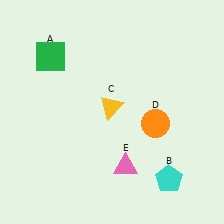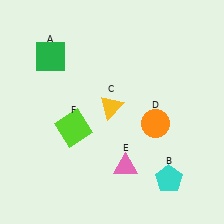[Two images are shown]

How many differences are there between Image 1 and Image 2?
There is 1 difference between the two images.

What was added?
A lime square (F) was added in Image 2.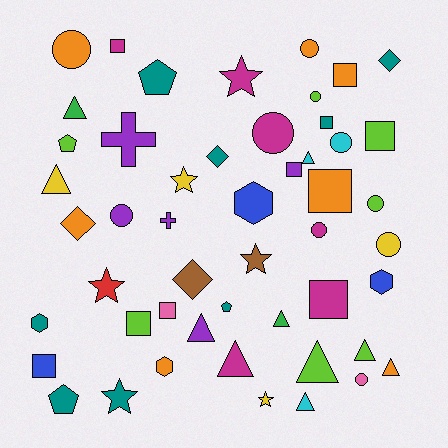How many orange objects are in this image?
There are 7 orange objects.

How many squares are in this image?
There are 10 squares.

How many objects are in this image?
There are 50 objects.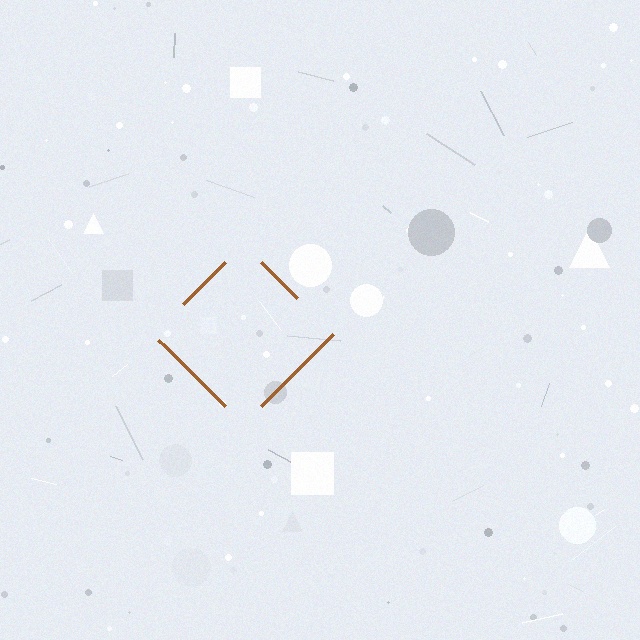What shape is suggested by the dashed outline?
The dashed outline suggests a diamond.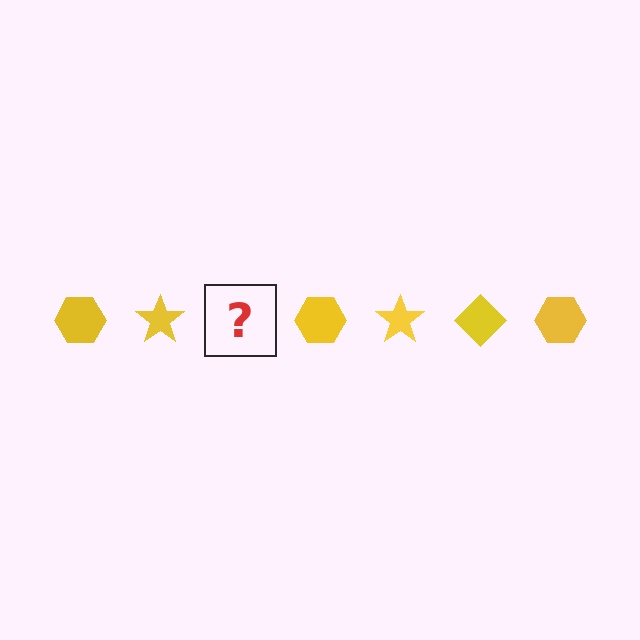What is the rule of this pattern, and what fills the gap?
The rule is that the pattern cycles through hexagon, star, diamond shapes in yellow. The gap should be filled with a yellow diamond.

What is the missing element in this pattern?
The missing element is a yellow diamond.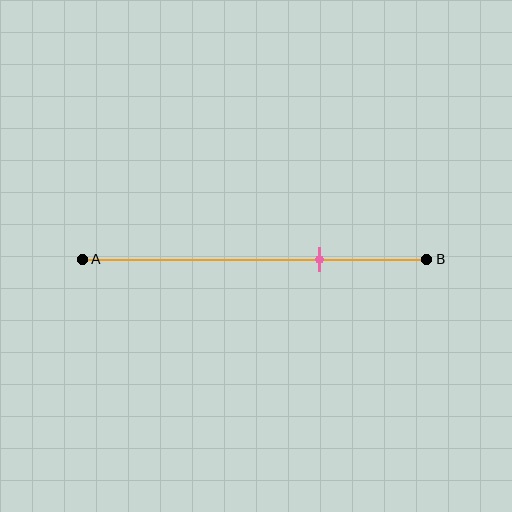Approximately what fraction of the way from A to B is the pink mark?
The pink mark is approximately 70% of the way from A to B.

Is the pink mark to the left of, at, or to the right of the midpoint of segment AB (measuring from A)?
The pink mark is to the right of the midpoint of segment AB.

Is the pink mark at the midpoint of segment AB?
No, the mark is at about 70% from A, not at the 50% midpoint.